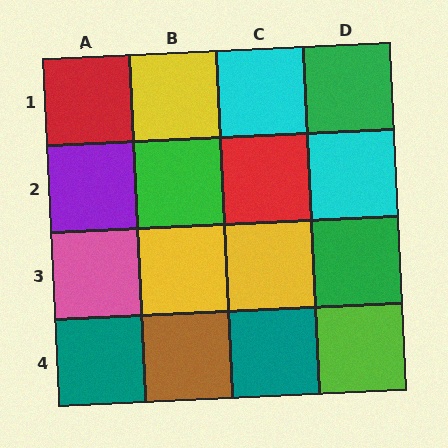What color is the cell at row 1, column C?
Cyan.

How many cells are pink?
1 cell is pink.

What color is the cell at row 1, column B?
Yellow.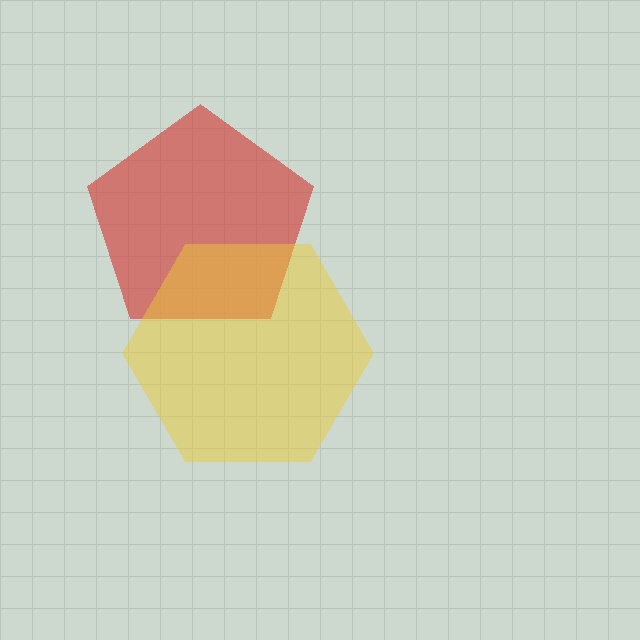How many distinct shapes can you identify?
There are 2 distinct shapes: a red pentagon, a yellow hexagon.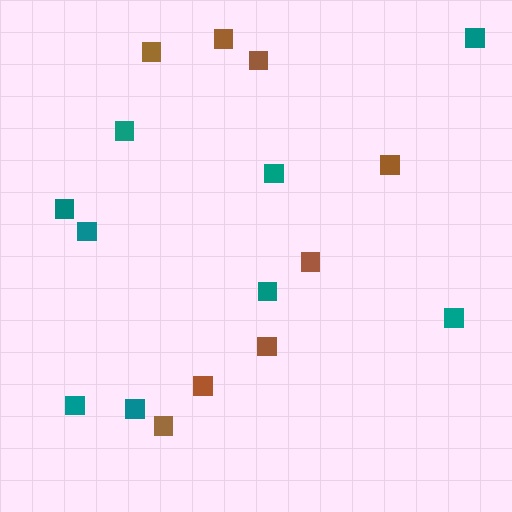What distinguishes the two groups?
There are 2 groups: one group of brown squares (8) and one group of teal squares (9).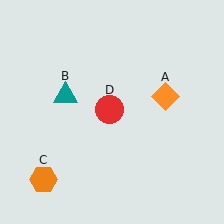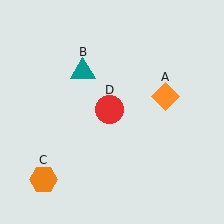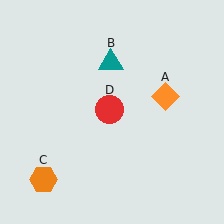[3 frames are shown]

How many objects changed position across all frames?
1 object changed position: teal triangle (object B).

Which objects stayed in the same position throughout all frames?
Orange diamond (object A) and orange hexagon (object C) and red circle (object D) remained stationary.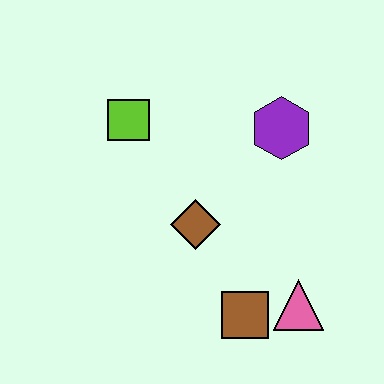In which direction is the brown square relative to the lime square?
The brown square is below the lime square.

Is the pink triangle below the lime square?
Yes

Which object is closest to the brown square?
The pink triangle is closest to the brown square.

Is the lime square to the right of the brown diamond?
No